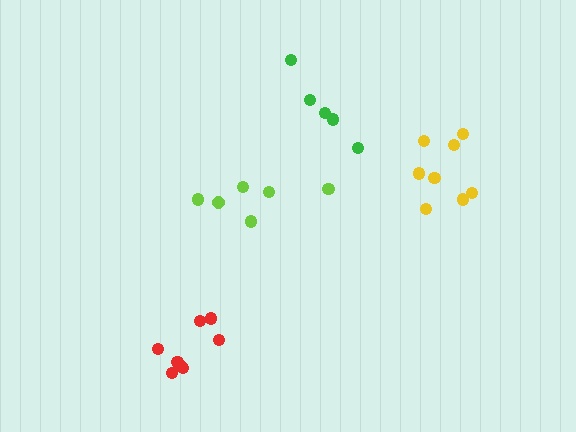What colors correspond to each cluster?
The clusters are colored: red, lime, yellow, green.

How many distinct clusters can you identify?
There are 4 distinct clusters.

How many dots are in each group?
Group 1: 8 dots, Group 2: 6 dots, Group 3: 8 dots, Group 4: 5 dots (27 total).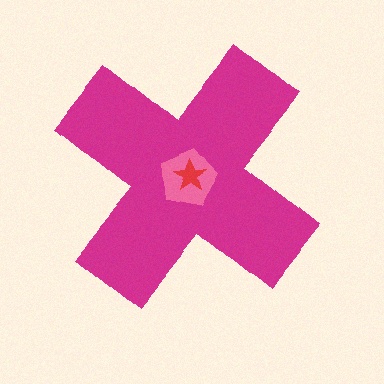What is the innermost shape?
The red star.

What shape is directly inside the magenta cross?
The pink pentagon.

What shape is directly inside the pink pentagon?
The red star.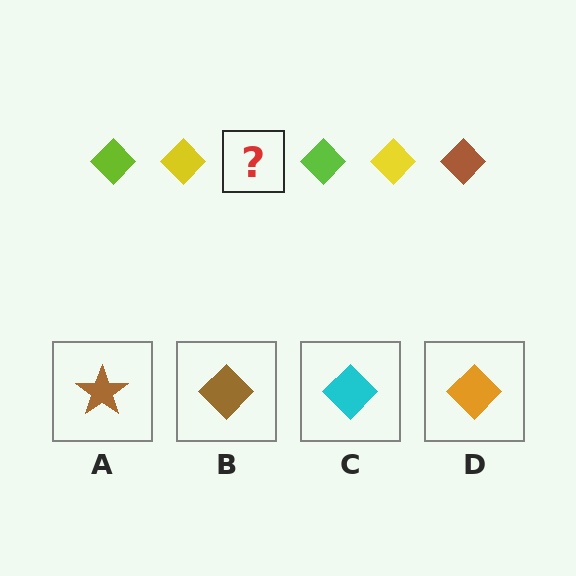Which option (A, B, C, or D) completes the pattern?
B.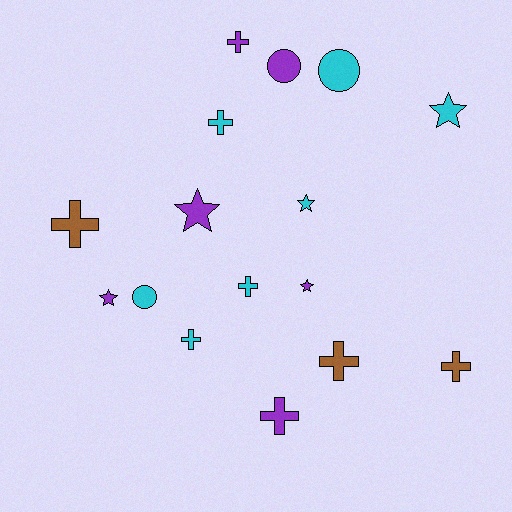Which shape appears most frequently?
Cross, with 8 objects.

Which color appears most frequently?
Cyan, with 7 objects.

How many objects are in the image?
There are 16 objects.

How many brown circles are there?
There are no brown circles.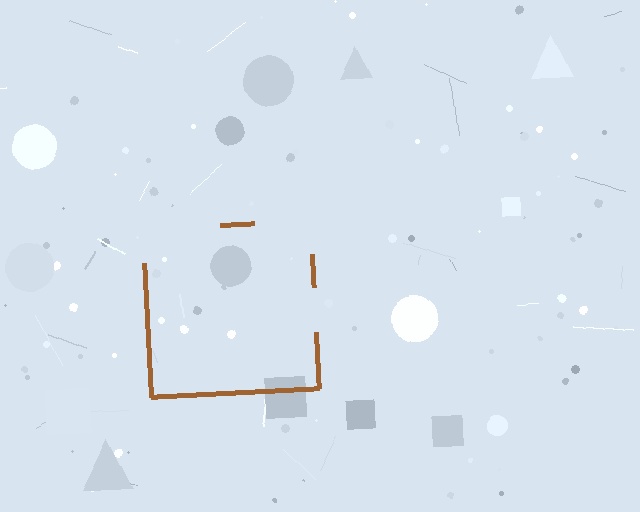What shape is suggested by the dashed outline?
The dashed outline suggests a square.